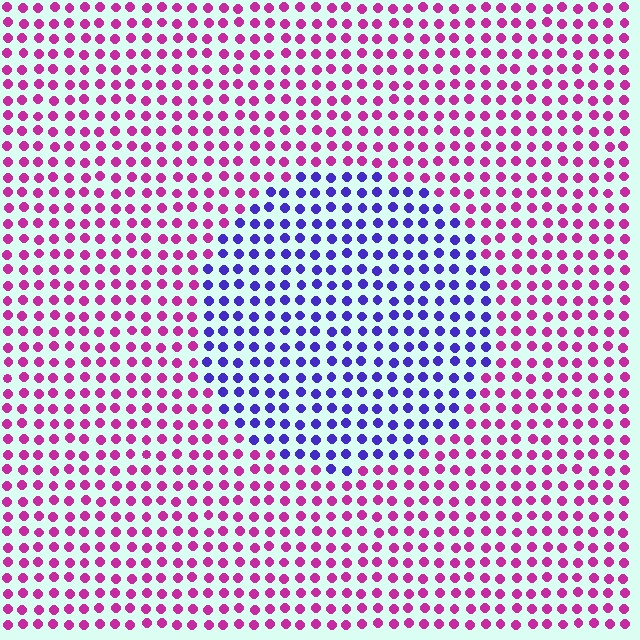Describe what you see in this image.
The image is filled with small magenta elements in a uniform arrangement. A circle-shaped region is visible where the elements are tinted to a slightly different hue, forming a subtle color boundary.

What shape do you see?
I see a circle.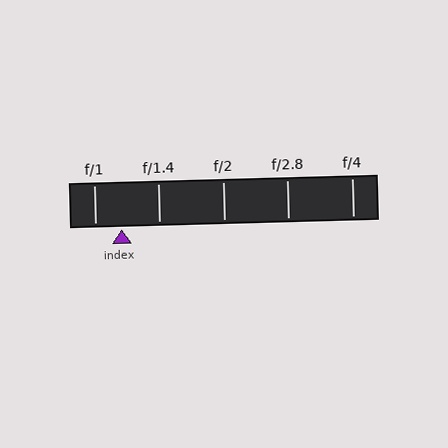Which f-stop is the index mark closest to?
The index mark is closest to f/1.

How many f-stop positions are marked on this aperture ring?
There are 5 f-stop positions marked.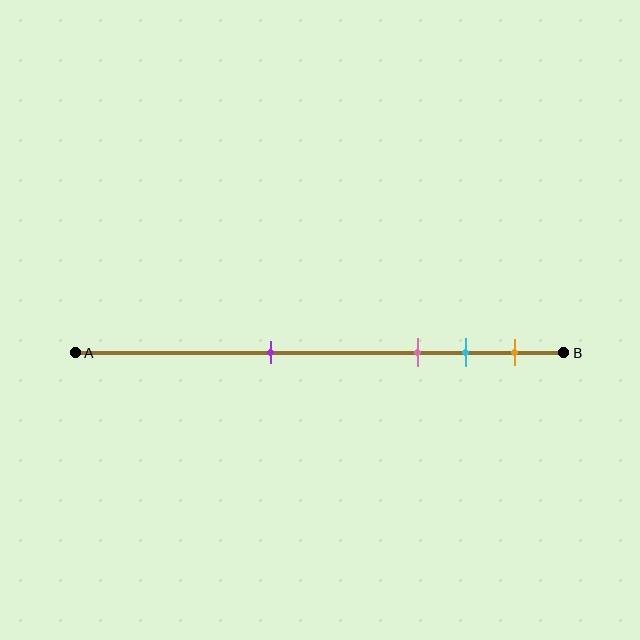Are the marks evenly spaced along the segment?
No, the marks are not evenly spaced.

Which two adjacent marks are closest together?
The cyan and orange marks are the closest adjacent pair.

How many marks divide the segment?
There are 4 marks dividing the segment.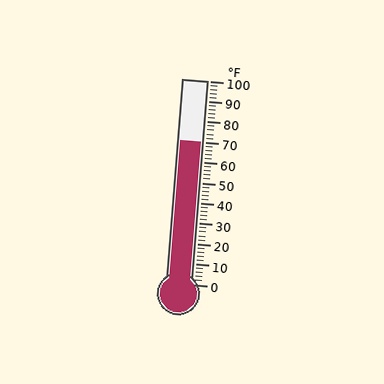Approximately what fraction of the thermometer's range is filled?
The thermometer is filled to approximately 70% of its range.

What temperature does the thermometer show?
The thermometer shows approximately 70°F.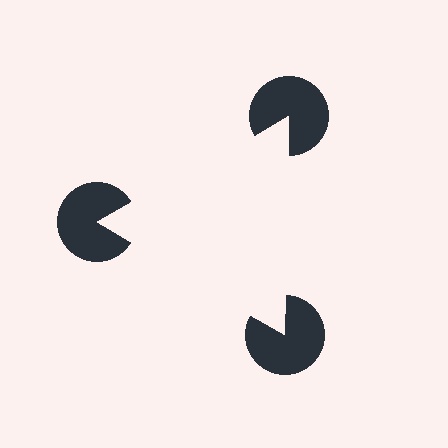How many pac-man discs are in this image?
There are 3 — one at each vertex of the illusory triangle.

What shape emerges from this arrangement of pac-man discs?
An illusory triangle — its edges are inferred from the aligned wedge cuts in the pac-man discs, not physically drawn.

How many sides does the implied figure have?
3 sides.